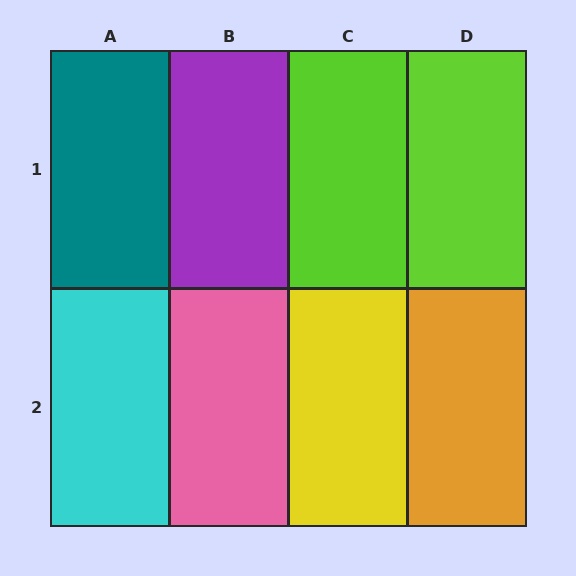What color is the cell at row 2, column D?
Orange.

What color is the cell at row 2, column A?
Cyan.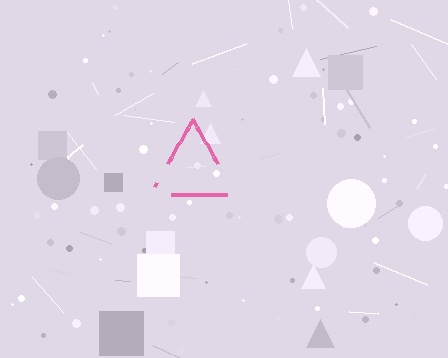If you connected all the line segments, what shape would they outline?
They would outline a triangle.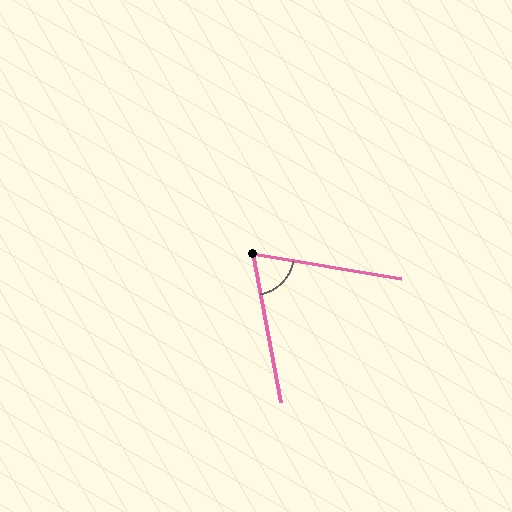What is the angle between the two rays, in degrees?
Approximately 70 degrees.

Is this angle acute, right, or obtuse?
It is acute.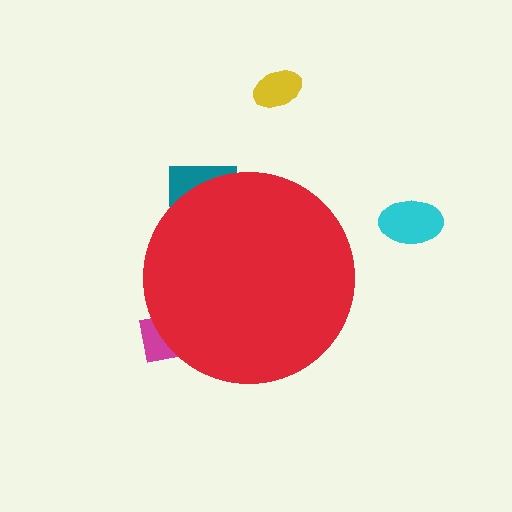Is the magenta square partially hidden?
Yes, the magenta square is partially hidden behind the red circle.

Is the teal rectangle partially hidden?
Yes, the teal rectangle is partially hidden behind the red circle.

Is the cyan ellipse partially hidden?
No, the cyan ellipse is fully visible.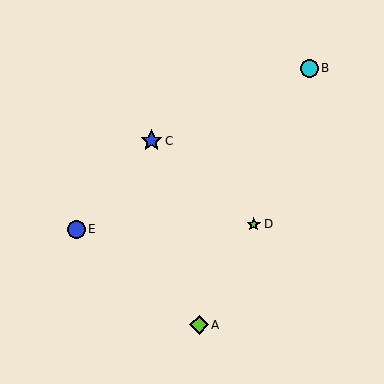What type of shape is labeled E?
Shape E is a blue circle.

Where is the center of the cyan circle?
The center of the cyan circle is at (309, 68).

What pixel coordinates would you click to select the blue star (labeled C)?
Click at (151, 141) to select the blue star C.